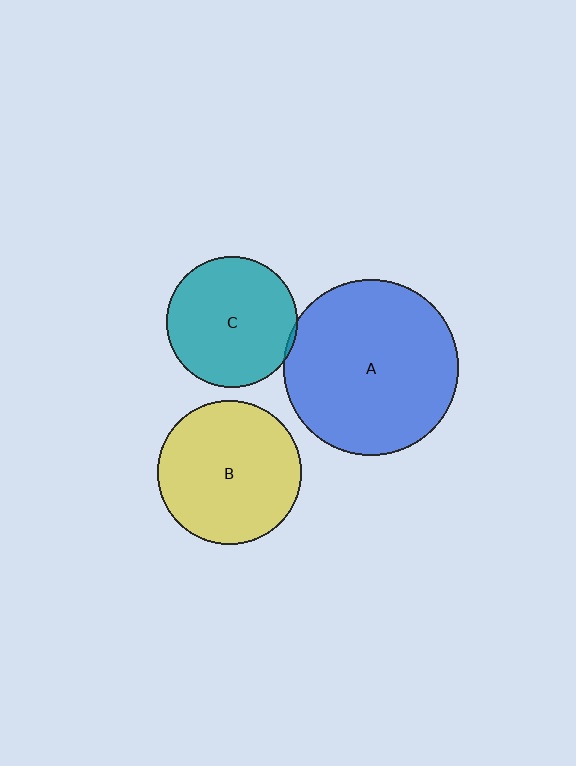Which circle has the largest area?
Circle A (blue).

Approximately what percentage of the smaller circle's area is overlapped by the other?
Approximately 5%.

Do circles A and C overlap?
Yes.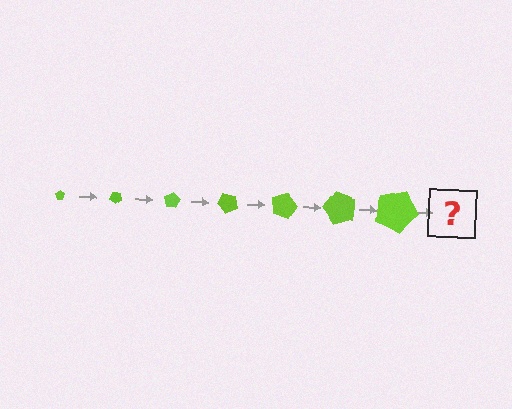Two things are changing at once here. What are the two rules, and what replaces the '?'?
The two rules are that the pentagon grows larger each step and it rotates 40 degrees each step. The '?' should be a pentagon, larger than the previous one and rotated 280 degrees from the start.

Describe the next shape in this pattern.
It should be a pentagon, larger than the previous one and rotated 280 degrees from the start.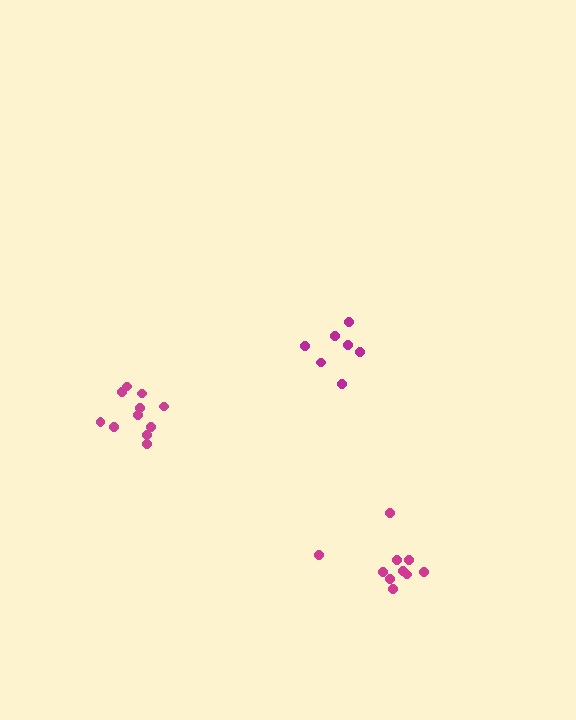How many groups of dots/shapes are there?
There are 3 groups.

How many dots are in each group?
Group 1: 11 dots, Group 2: 10 dots, Group 3: 7 dots (28 total).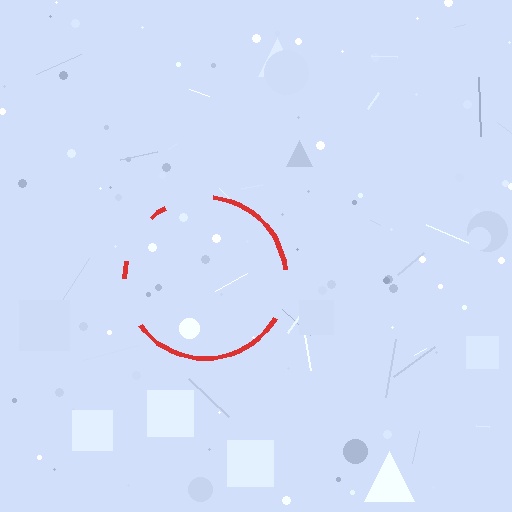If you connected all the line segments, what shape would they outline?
They would outline a circle.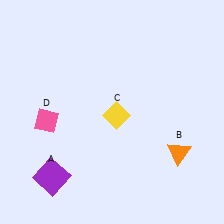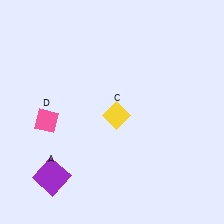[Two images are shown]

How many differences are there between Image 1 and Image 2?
There is 1 difference between the two images.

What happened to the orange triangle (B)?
The orange triangle (B) was removed in Image 2. It was in the bottom-right area of Image 1.